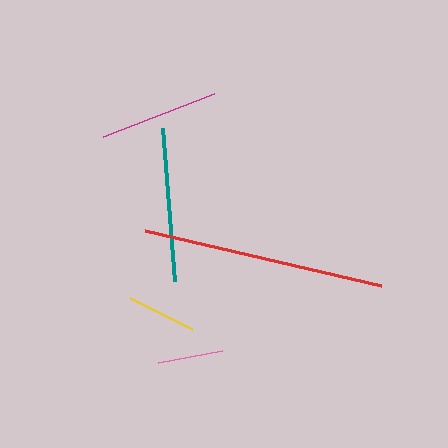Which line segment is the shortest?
The pink line is the shortest at approximately 65 pixels.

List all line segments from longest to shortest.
From longest to shortest: red, teal, magenta, yellow, pink.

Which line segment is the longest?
The red line is the longest at approximately 243 pixels.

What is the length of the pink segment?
The pink segment is approximately 65 pixels long.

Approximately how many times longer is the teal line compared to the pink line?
The teal line is approximately 2.4 times the length of the pink line.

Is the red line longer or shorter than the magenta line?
The red line is longer than the magenta line.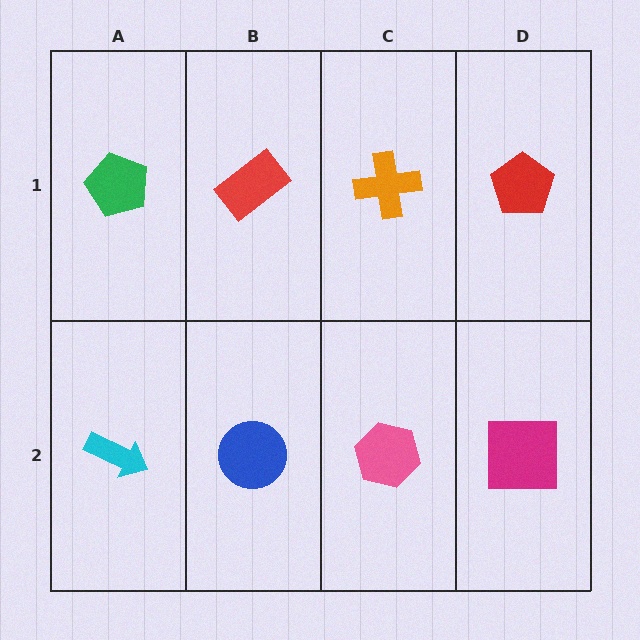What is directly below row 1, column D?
A magenta square.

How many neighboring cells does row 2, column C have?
3.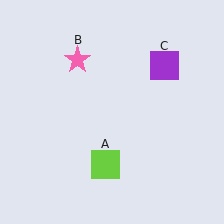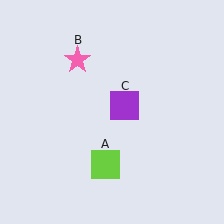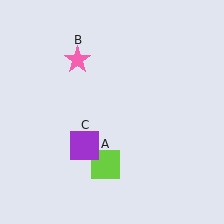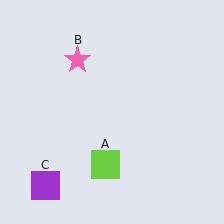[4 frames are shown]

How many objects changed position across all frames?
1 object changed position: purple square (object C).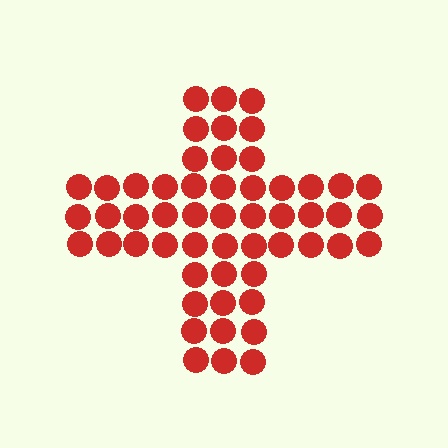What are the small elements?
The small elements are circles.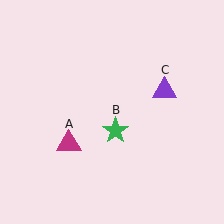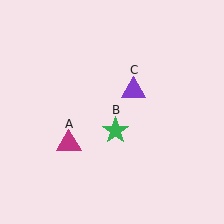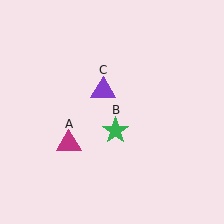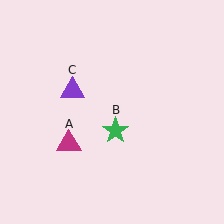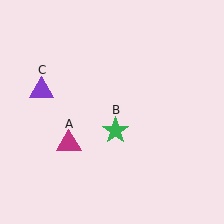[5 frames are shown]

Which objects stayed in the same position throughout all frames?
Magenta triangle (object A) and green star (object B) remained stationary.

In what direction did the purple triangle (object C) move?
The purple triangle (object C) moved left.